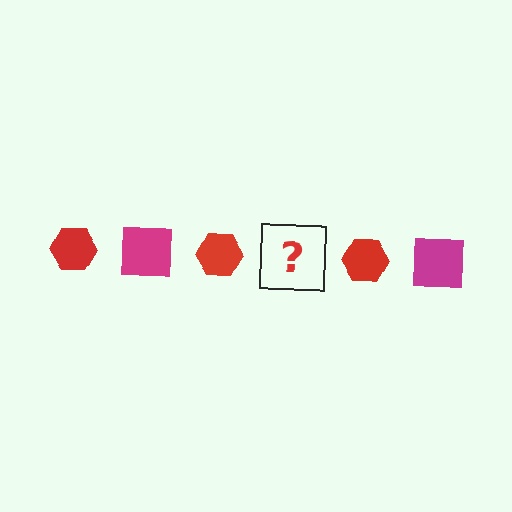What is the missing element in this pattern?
The missing element is a magenta square.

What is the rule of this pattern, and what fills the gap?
The rule is that the pattern alternates between red hexagon and magenta square. The gap should be filled with a magenta square.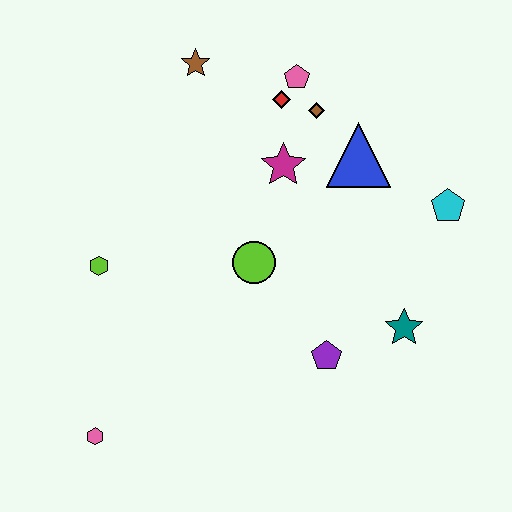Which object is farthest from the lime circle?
The pink hexagon is farthest from the lime circle.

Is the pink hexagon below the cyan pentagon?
Yes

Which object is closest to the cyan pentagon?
The blue triangle is closest to the cyan pentagon.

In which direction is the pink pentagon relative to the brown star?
The pink pentagon is to the right of the brown star.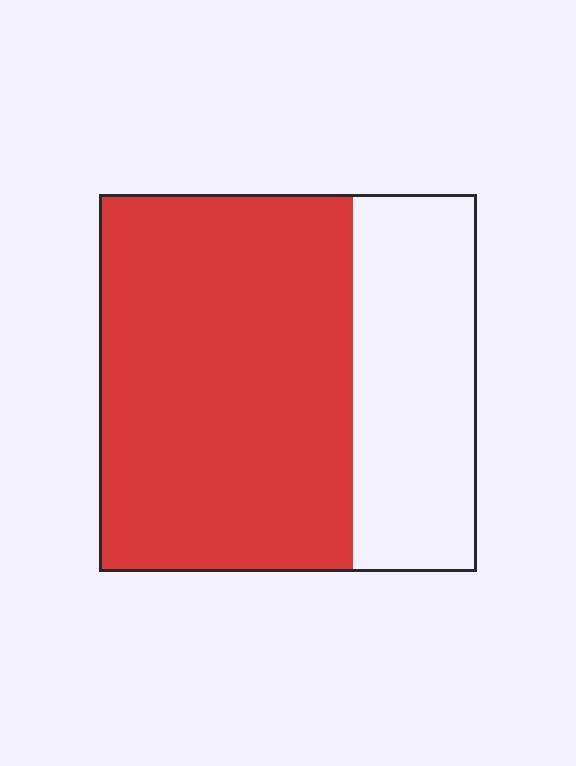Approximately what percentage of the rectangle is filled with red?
Approximately 65%.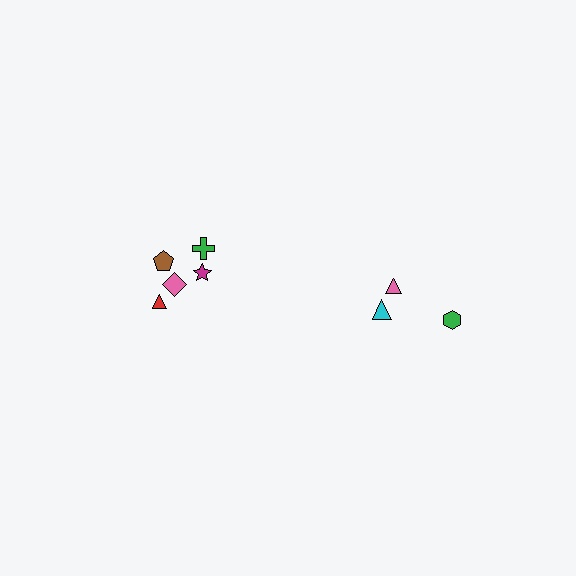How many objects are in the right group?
There are 3 objects.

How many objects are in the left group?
There are 5 objects.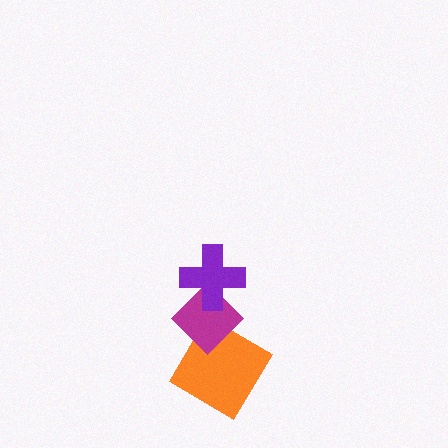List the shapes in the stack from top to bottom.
From top to bottom: the purple cross, the magenta diamond, the orange diamond.